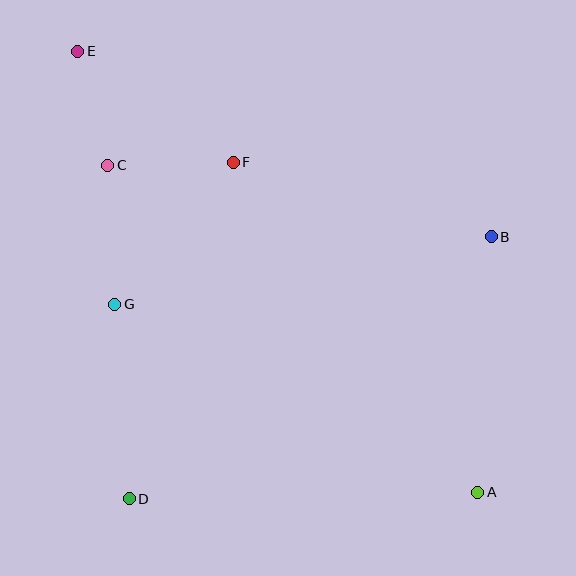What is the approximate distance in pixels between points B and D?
The distance between B and D is approximately 447 pixels.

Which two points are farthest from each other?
Points A and E are farthest from each other.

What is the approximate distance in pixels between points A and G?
The distance between A and G is approximately 409 pixels.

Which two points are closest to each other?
Points C and E are closest to each other.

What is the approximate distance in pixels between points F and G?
The distance between F and G is approximately 185 pixels.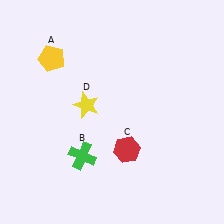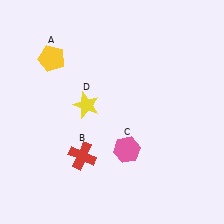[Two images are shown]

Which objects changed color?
B changed from green to red. C changed from red to pink.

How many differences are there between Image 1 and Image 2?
There are 2 differences between the two images.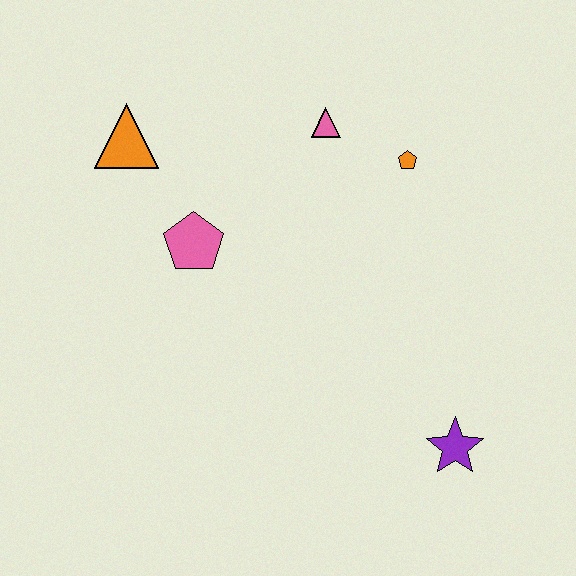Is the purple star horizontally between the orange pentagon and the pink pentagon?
No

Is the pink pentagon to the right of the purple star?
No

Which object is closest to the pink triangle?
The orange pentagon is closest to the pink triangle.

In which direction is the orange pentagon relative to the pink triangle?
The orange pentagon is to the right of the pink triangle.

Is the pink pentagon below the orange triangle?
Yes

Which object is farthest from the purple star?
The orange triangle is farthest from the purple star.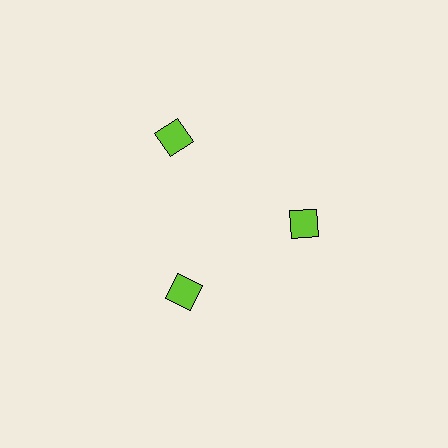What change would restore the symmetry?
The symmetry would be restored by moving it inward, back onto the ring so that all 3 squares sit at equal angles and equal distance from the center.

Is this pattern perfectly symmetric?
No. The 3 lime squares are arranged in a ring, but one element near the 11 o'clock position is pushed outward from the center, breaking the 3-fold rotational symmetry.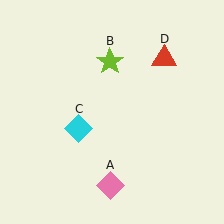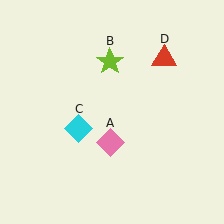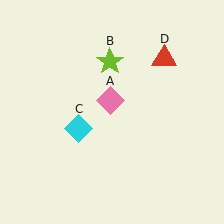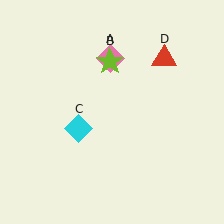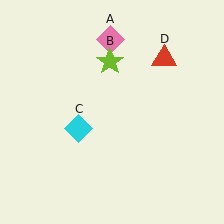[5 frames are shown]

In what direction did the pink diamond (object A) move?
The pink diamond (object A) moved up.